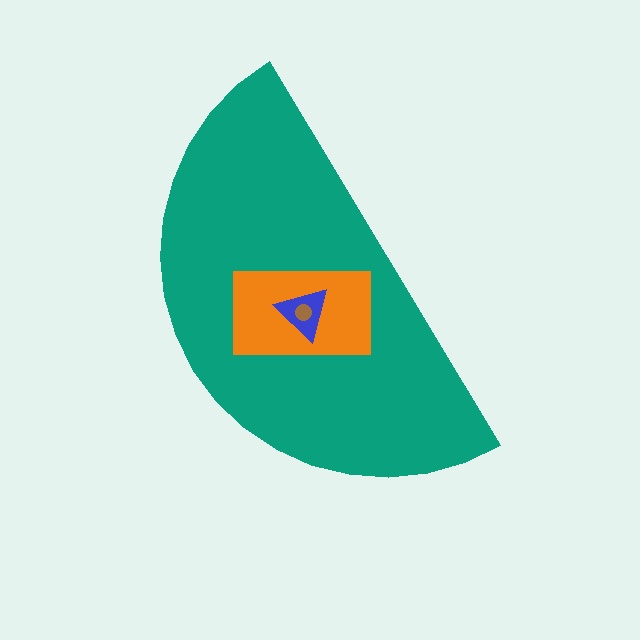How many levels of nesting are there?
4.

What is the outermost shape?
The teal semicircle.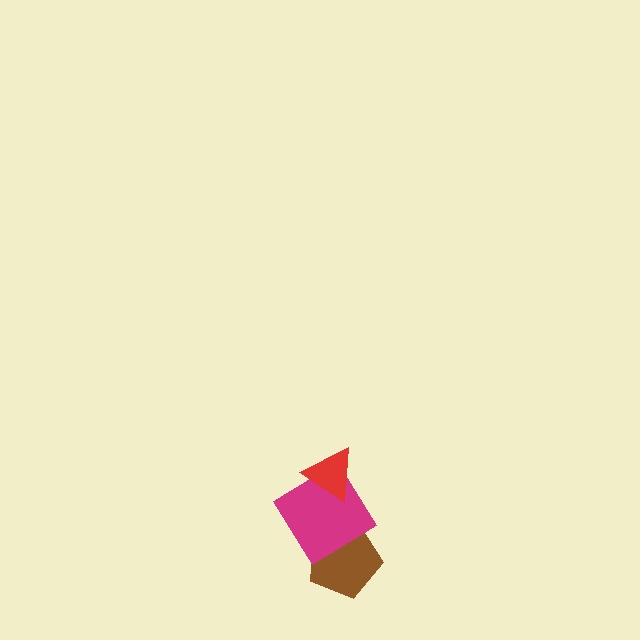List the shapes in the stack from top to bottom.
From top to bottom: the red triangle, the magenta diamond, the brown pentagon.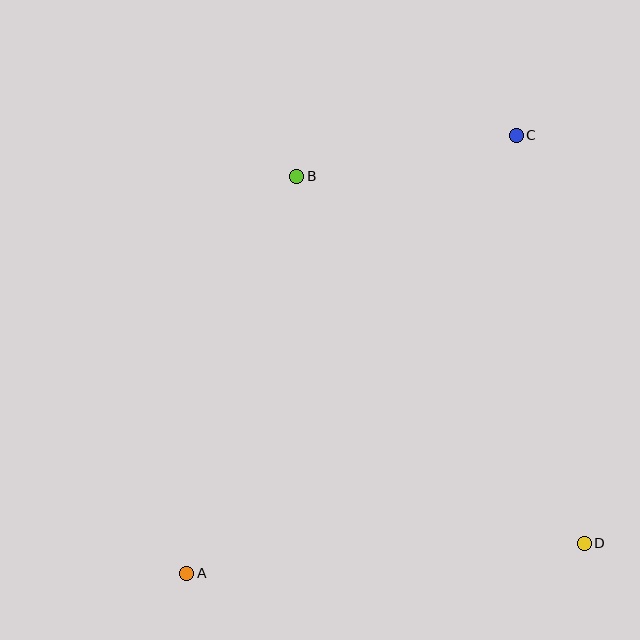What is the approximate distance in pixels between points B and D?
The distance between B and D is approximately 466 pixels.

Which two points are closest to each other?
Points B and C are closest to each other.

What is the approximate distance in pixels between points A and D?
The distance between A and D is approximately 399 pixels.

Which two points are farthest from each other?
Points A and C are farthest from each other.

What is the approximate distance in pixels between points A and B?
The distance between A and B is approximately 412 pixels.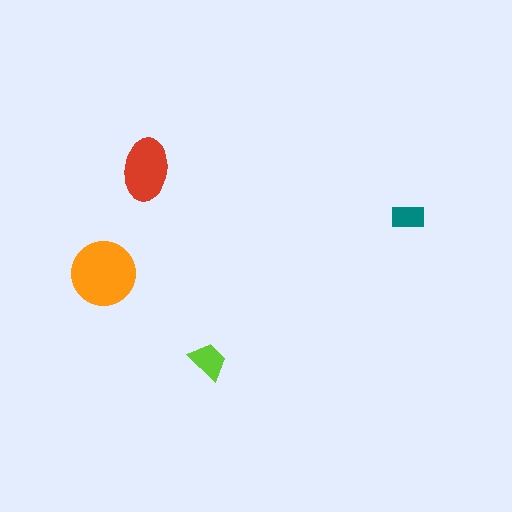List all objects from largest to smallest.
The orange circle, the red ellipse, the lime trapezoid, the teal rectangle.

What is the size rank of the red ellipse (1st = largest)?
2nd.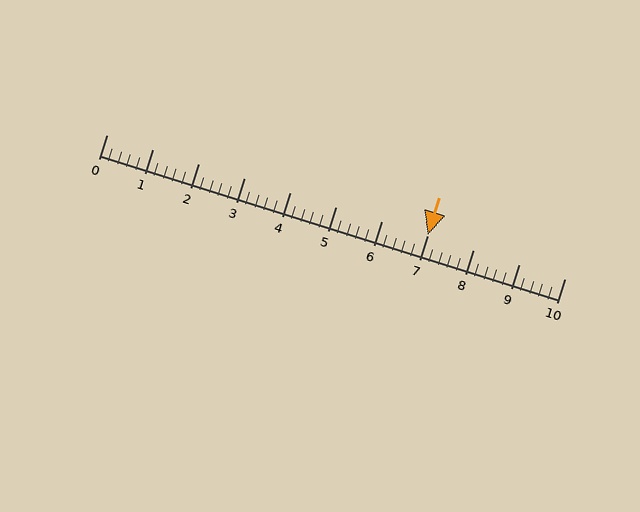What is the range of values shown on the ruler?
The ruler shows values from 0 to 10.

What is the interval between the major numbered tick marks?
The major tick marks are spaced 1 units apart.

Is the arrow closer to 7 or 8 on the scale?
The arrow is closer to 7.